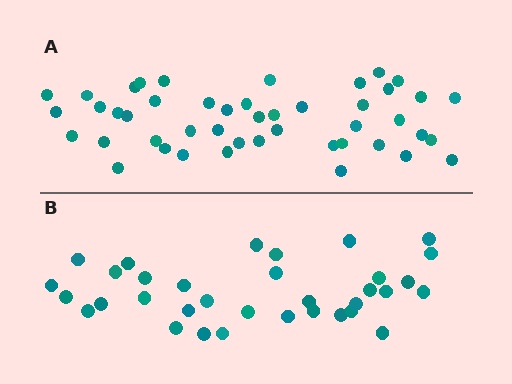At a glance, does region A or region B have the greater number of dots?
Region A (the top region) has more dots.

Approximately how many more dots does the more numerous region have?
Region A has roughly 12 or so more dots than region B.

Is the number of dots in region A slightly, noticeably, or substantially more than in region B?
Region A has noticeably more, but not dramatically so. The ratio is roughly 1.4 to 1.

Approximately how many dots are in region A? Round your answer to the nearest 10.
About 50 dots. (The exact count is 46, which rounds to 50.)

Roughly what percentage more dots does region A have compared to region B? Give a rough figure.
About 35% more.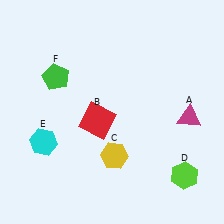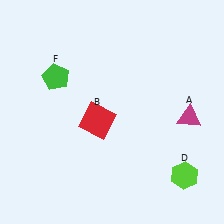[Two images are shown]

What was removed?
The cyan hexagon (E), the yellow hexagon (C) were removed in Image 2.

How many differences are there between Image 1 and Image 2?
There are 2 differences between the two images.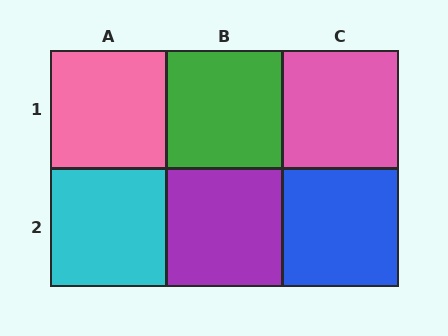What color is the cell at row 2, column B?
Purple.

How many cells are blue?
1 cell is blue.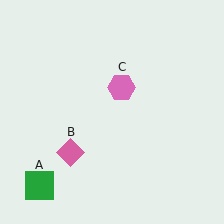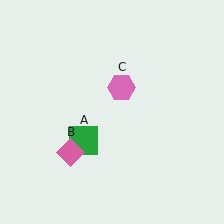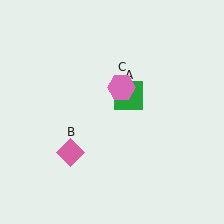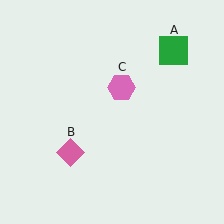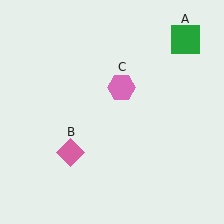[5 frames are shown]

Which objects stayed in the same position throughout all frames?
Pink diamond (object B) and pink hexagon (object C) remained stationary.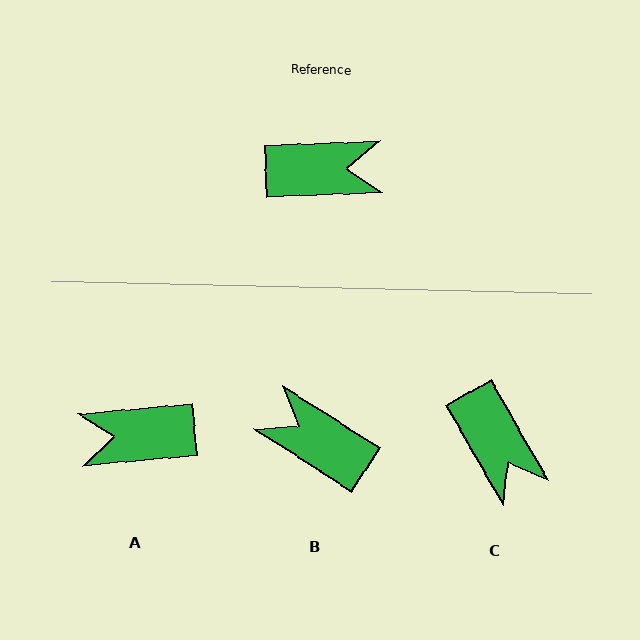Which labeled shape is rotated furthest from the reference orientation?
A, about 177 degrees away.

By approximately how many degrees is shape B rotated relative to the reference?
Approximately 145 degrees counter-clockwise.